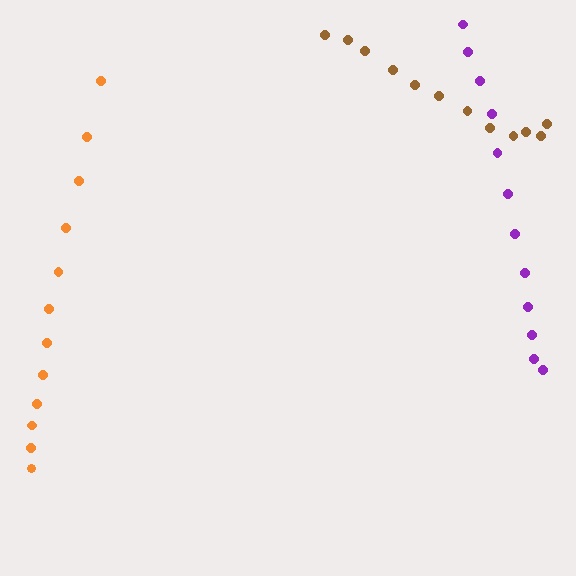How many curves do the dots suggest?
There are 3 distinct paths.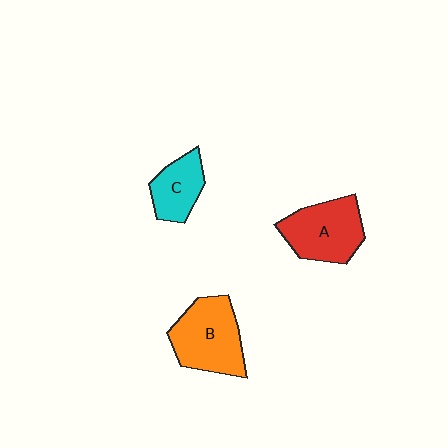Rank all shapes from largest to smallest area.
From largest to smallest: B (orange), A (red), C (cyan).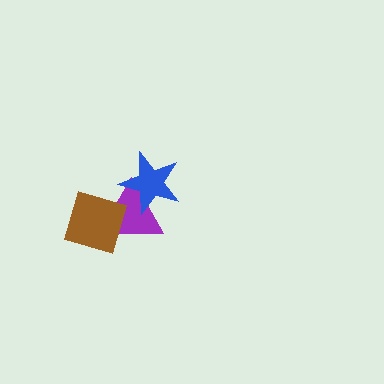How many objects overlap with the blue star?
1 object overlaps with the blue star.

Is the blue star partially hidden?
No, no other shape covers it.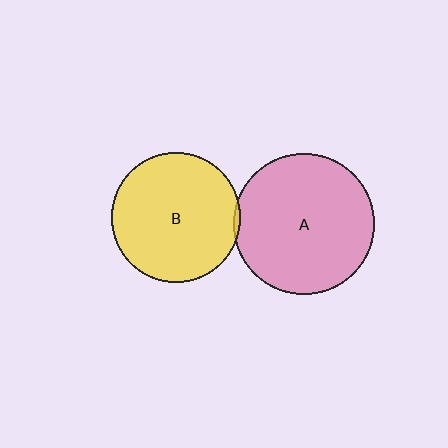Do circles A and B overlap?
Yes.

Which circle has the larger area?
Circle A (pink).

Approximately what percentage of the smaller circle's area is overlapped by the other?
Approximately 5%.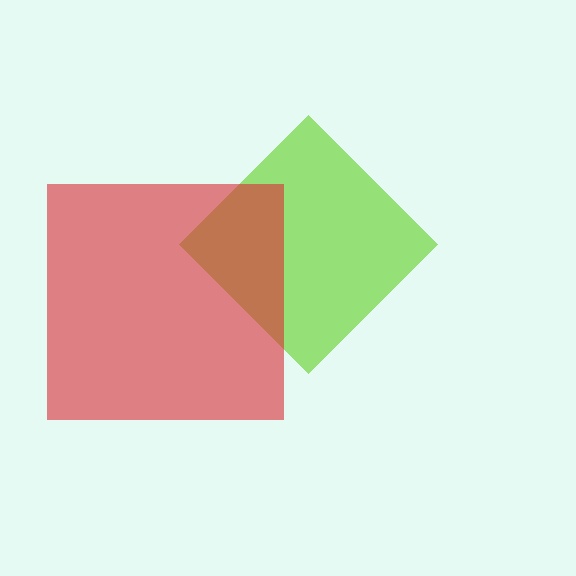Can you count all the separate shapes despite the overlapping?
Yes, there are 2 separate shapes.